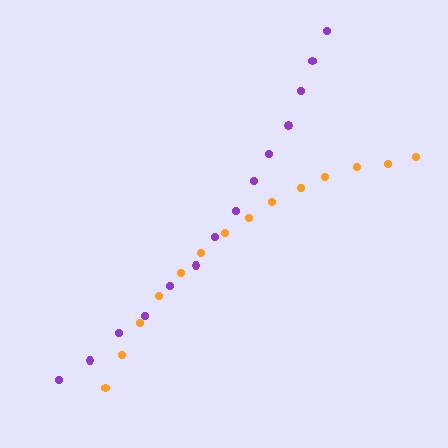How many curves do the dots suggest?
There are 2 distinct paths.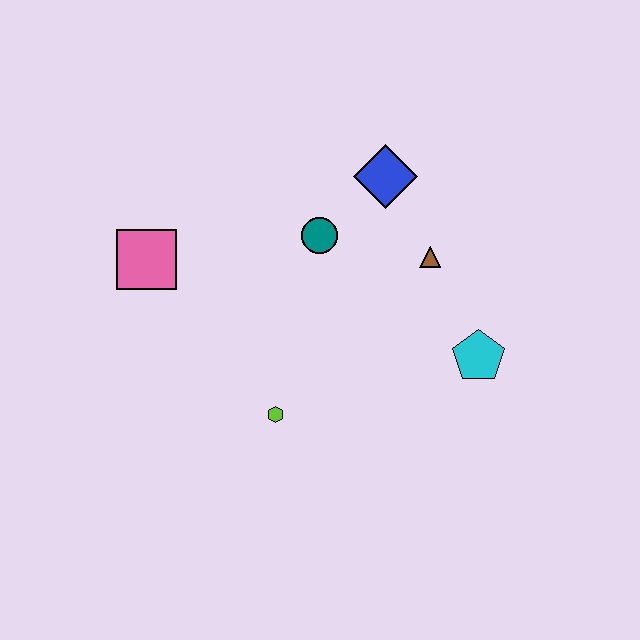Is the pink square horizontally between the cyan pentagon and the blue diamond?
No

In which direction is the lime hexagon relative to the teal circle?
The lime hexagon is below the teal circle.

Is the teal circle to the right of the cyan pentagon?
No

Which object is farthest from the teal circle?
The cyan pentagon is farthest from the teal circle.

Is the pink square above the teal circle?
No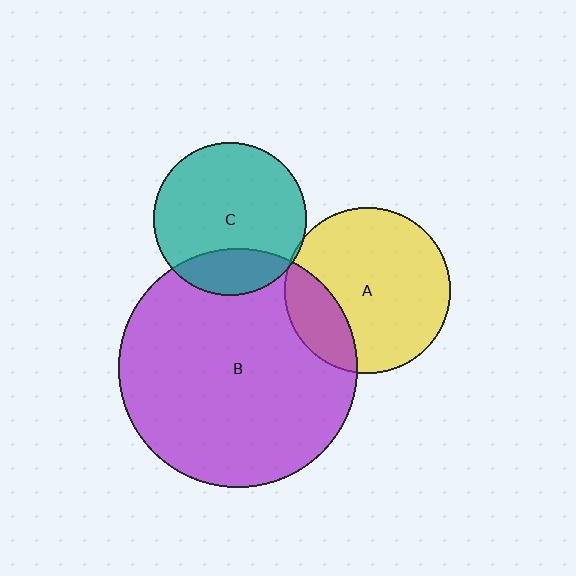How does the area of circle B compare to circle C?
Approximately 2.4 times.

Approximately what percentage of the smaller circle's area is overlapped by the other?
Approximately 20%.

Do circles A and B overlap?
Yes.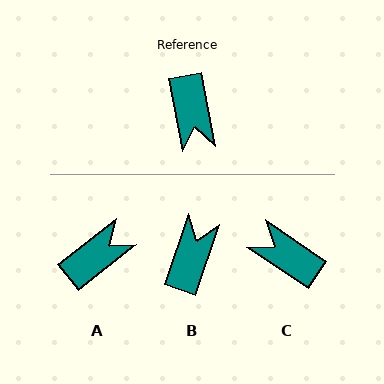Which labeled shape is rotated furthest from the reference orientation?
B, about 151 degrees away.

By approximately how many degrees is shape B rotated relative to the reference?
Approximately 151 degrees counter-clockwise.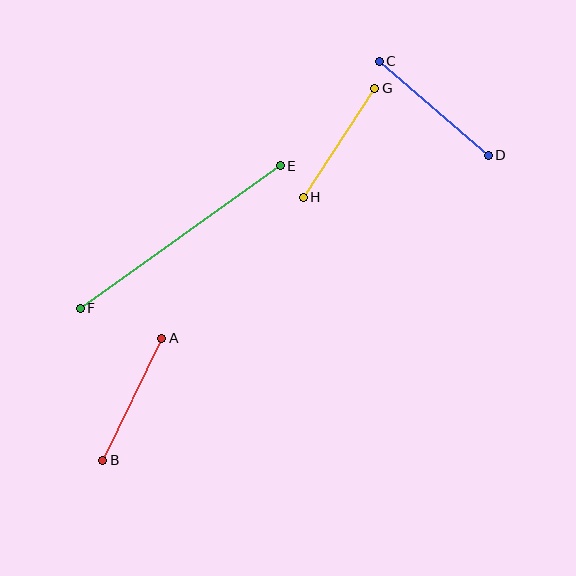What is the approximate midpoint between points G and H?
The midpoint is at approximately (339, 143) pixels.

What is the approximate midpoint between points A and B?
The midpoint is at approximately (132, 399) pixels.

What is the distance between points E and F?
The distance is approximately 246 pixels.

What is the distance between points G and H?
The distance is approximately 130 pixels.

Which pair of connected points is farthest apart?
Points E and F are farthest apart.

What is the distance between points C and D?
The distance is approximately 144 pixels.